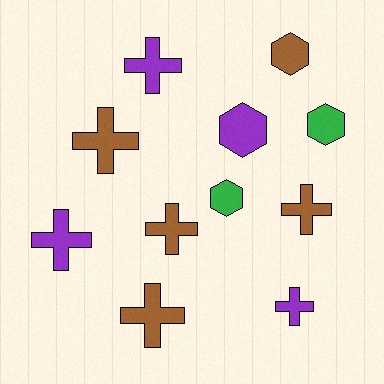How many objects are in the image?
There are 11 objects.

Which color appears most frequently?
Brown, with 5 objects.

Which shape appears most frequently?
Cross, with 7 objects.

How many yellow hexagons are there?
There are no yellow hexagons.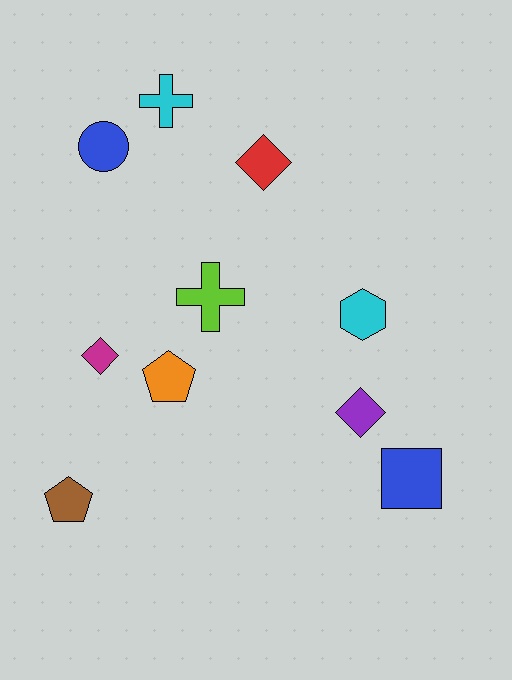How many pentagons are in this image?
There are 2 pentagons.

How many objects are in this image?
There are 10 objects.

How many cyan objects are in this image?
There are 2 cyan objects.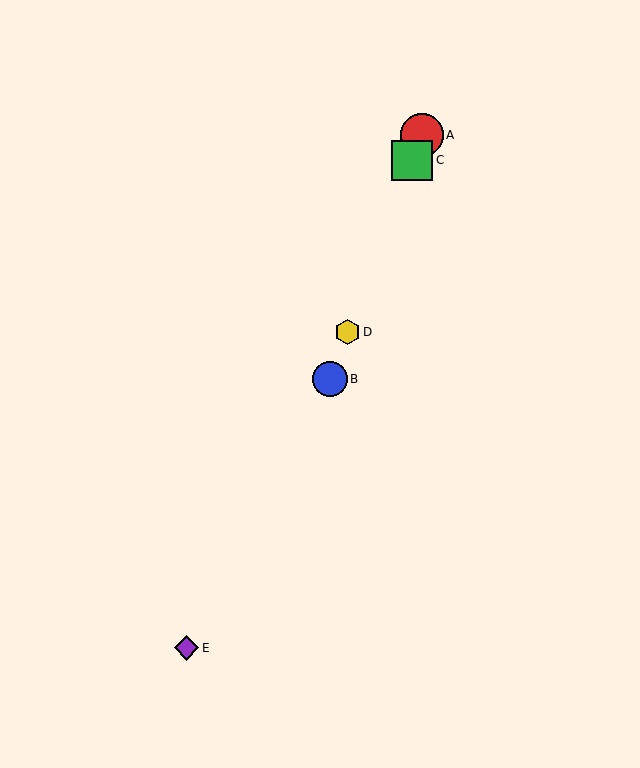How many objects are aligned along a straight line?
4 objects (A, B, C, D) are aligned along a straight line.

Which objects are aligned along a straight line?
Objects A, B, C, D are aligned along a straight line.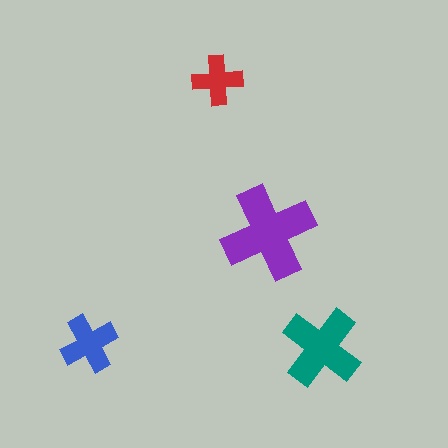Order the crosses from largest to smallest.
the purple one, the teal one, the blue one, the red one.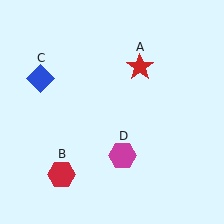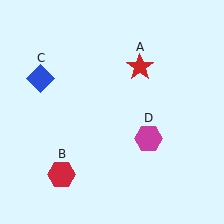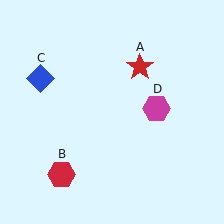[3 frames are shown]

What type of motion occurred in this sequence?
The magenta hexagon (object D) rotated counterclockwise around the center of the scene.